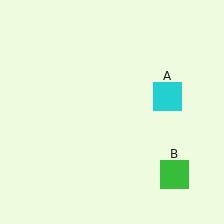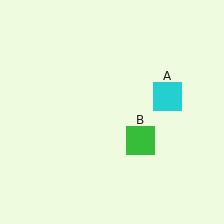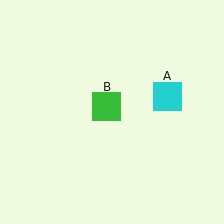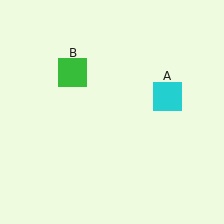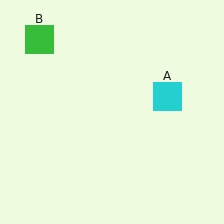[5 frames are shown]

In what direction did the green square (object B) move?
The green square (object B) moved up and to the left.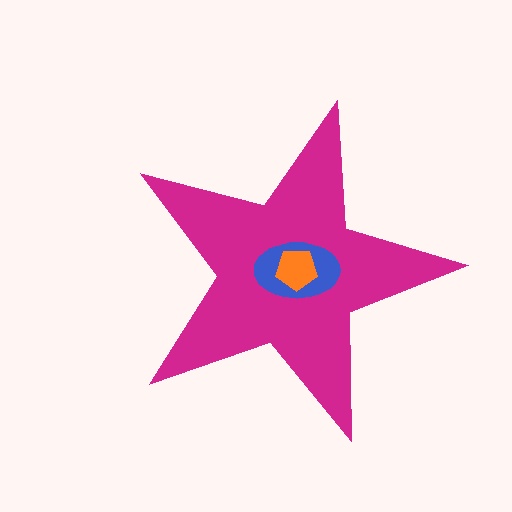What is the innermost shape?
The orange pentagon.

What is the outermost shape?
The magenta star.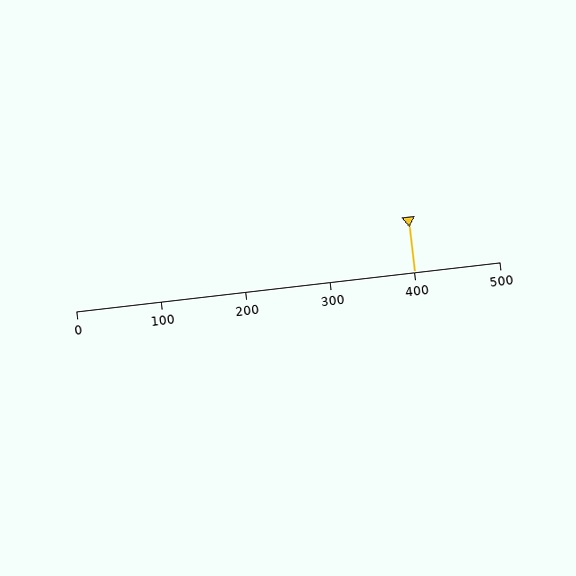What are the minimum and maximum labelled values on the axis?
The axis runs from 0 to 500.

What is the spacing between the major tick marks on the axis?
The major ticks are spaced 100 apart.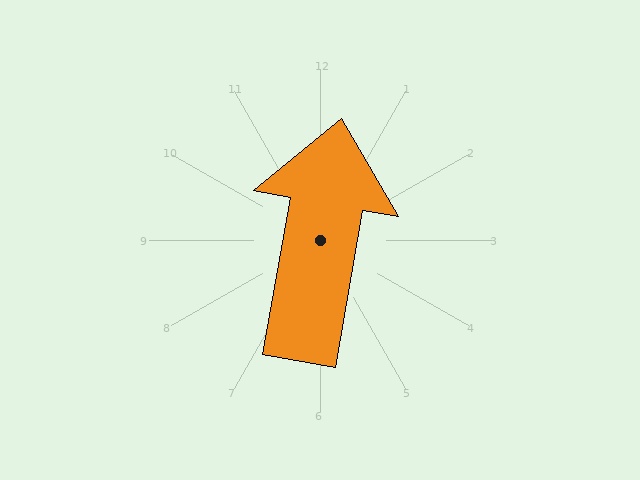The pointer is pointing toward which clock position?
Roughly 12 o'clock.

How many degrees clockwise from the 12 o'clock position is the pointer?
Approximately 10 degrees.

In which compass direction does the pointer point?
North.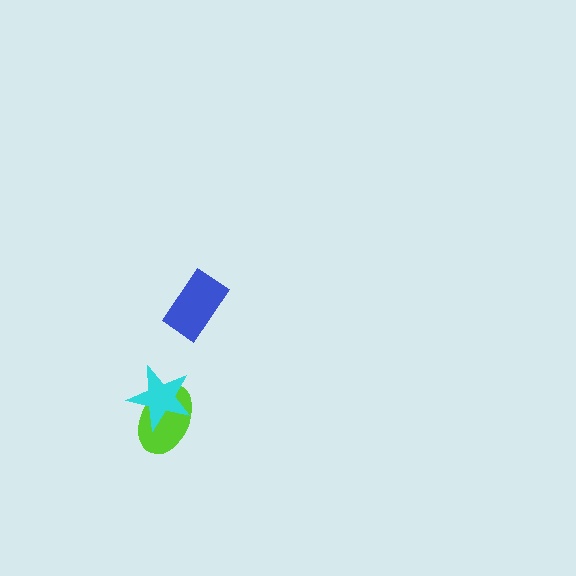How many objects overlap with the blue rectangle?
0 objects overlap with the blue rectangle.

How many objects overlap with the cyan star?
1 object overlaps with the cyan star.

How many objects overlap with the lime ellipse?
1 object overlaps with the lime ellipse.